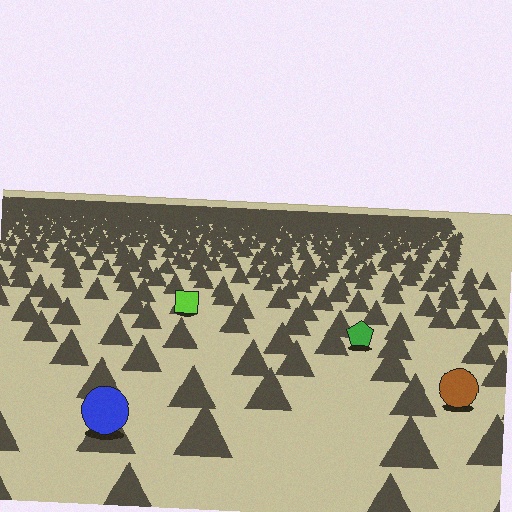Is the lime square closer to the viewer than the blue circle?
No. The blue circle is closer — you can tell from the texture gradient: the ground texture is coarser near it.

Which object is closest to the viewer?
The blue circle is closest. The texture marks near it are larger and more spread out.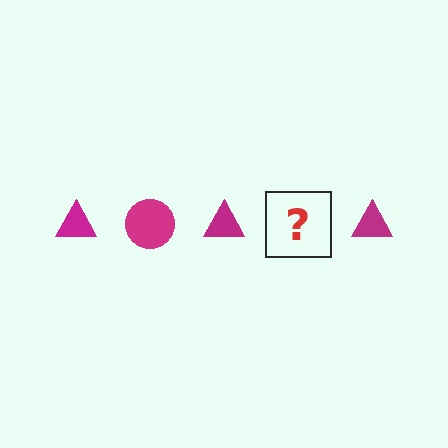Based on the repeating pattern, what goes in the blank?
The blank should be a magenta circle.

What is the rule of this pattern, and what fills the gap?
The rule is that the pattern cycles through triangle, circle shapes in magenta. The gap should be filled with a magenta circle.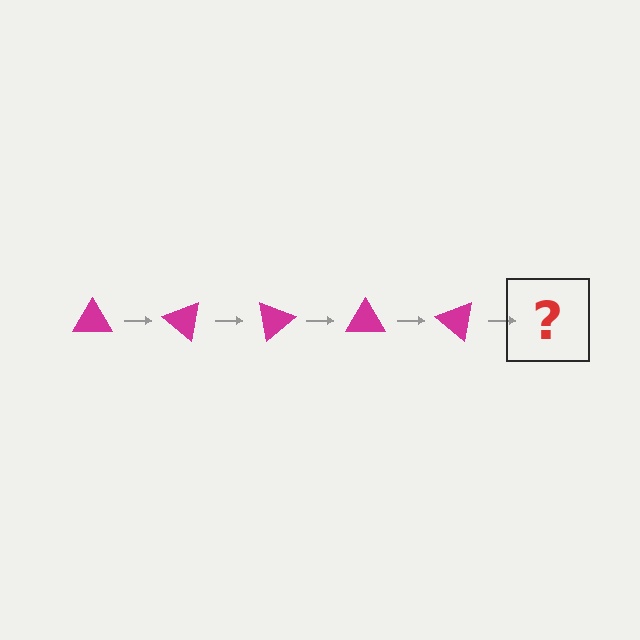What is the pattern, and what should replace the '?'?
The pattern is that the triangle rotates 40 degrees each step. The '?' should be a magenta triangle rotated 200 degrees.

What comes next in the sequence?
The next element should be a magenta triangle rotated 200 degrees.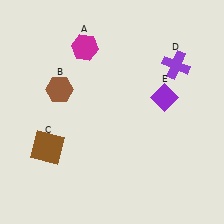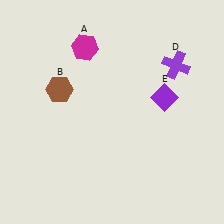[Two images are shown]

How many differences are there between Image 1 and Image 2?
There is 1 difference between the two images.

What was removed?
The brown square (C) was removed in Image 2.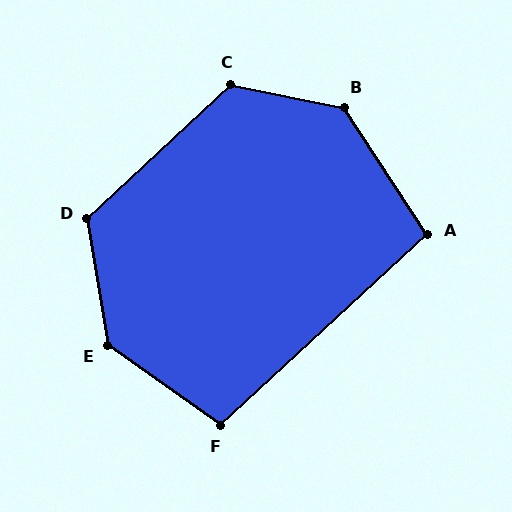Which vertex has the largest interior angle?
E, at approximately 135 degrees.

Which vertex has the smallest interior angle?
A, at approximately 100 degrees.